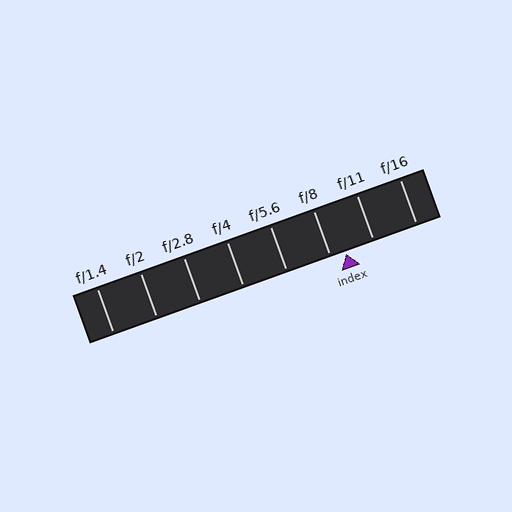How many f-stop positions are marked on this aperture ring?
There are 8 f-stop positions marked.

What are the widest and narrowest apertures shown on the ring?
The widest aperture shown is f/1.4 and the narrowest is f/16.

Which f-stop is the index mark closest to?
The index mark is closest to f/8.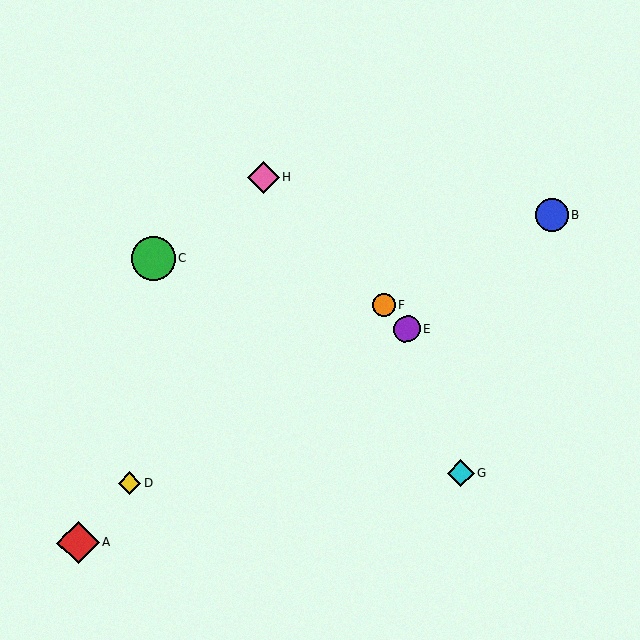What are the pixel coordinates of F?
Object F is at (384, 304).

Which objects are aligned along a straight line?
Objects E, F, H are aligned along a straight line.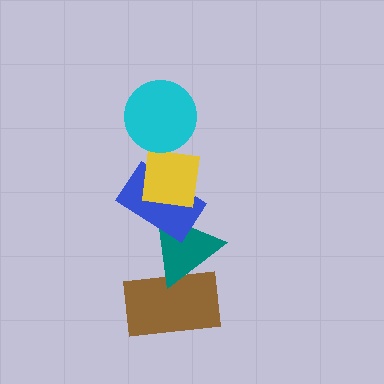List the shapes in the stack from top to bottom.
From top to bottom: the cyan circle, the yellow square, the blue rectangle, the teal triangle, the brown rectangle.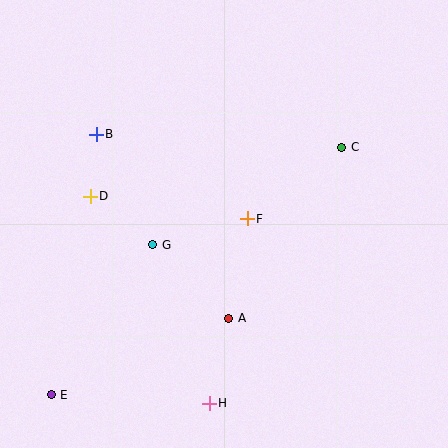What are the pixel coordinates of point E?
Point E is at (51, 395).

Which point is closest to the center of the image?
Point F at (247, 219) is closest to the center.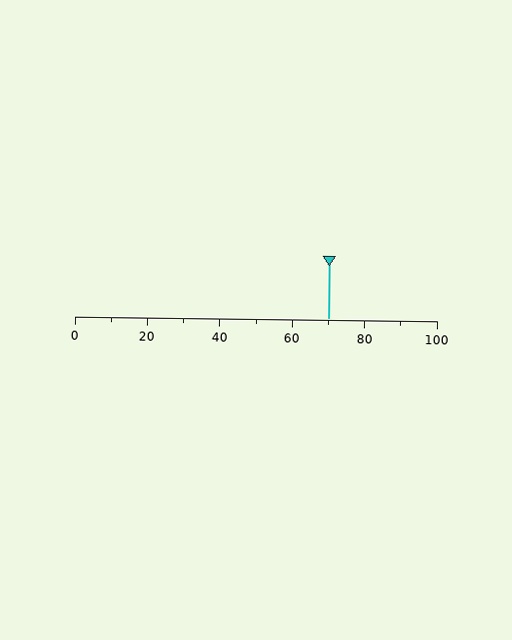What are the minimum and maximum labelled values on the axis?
The axis runs from 0 to 100.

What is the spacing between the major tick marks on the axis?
The major ticks are spaced 20 apart.